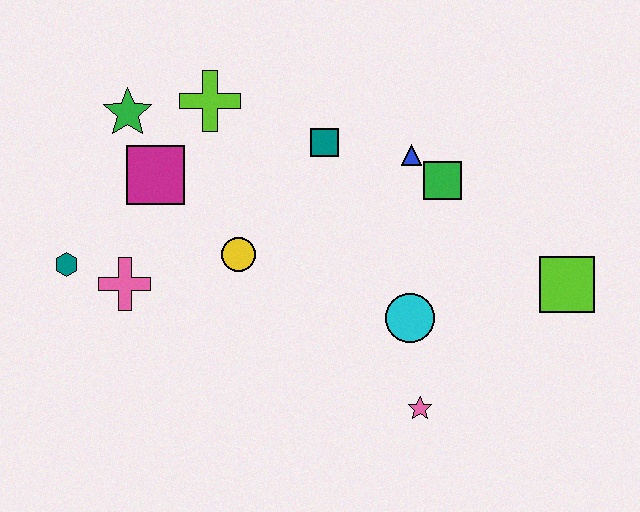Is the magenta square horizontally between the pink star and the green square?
No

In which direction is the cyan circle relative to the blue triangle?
The cyan circle is below the blue triangle.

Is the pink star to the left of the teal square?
No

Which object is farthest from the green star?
The lime square is farthest from the green star.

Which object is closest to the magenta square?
The green star is closest to the magenta square.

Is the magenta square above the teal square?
No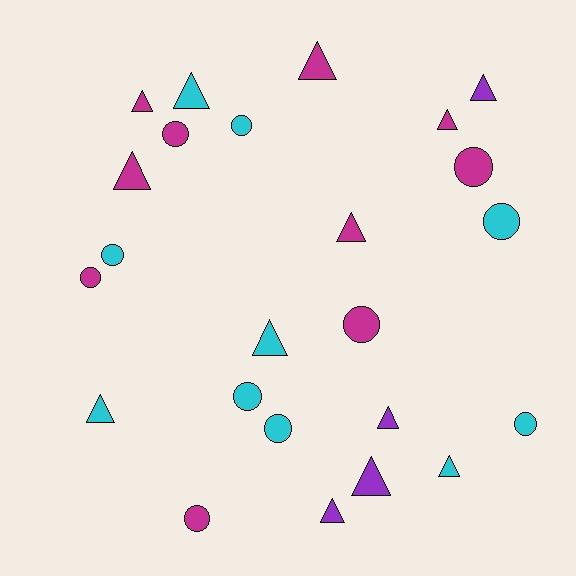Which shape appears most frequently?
Triangle, with 13 objects.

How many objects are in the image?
There are 24 objects.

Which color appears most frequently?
Cyan, with 10 objects.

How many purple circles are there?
There are no purple circles.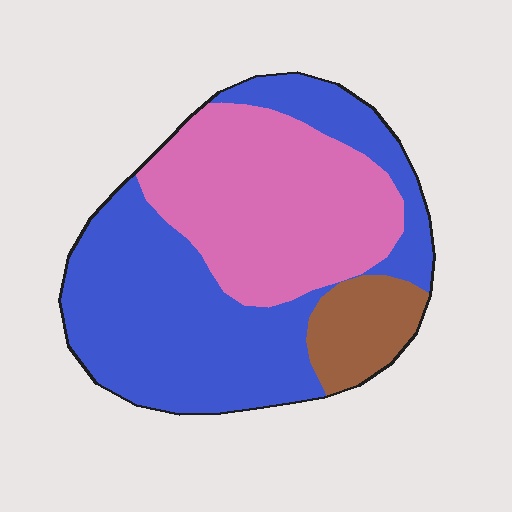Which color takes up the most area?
Blue, at roughly 50%.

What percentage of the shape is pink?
Pink takes up about three eighths (3/8) of the shape.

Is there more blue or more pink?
Blue.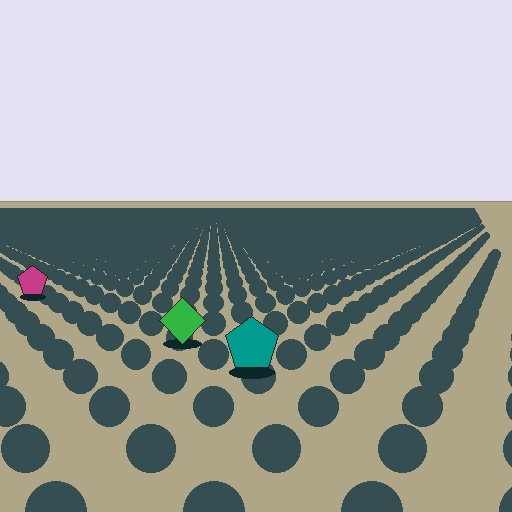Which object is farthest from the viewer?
The magenta pentagon is farthest from the viewer. It appears smaller and the ground texture around it is denser.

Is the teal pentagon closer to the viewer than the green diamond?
Yes. The teal pentagon is closer — you can tell from the texture gradient: the ground texture is coarser near it.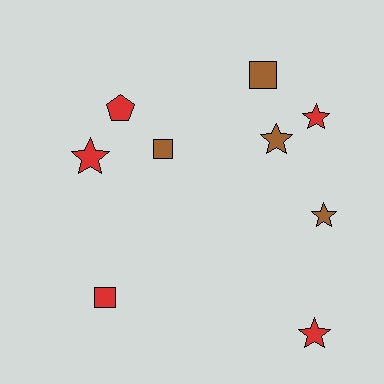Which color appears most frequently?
Red, with 5 objects.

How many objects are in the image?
There are 9 objects.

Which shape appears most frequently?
Star, with 5 objects.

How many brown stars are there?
There are 2 brown stars.